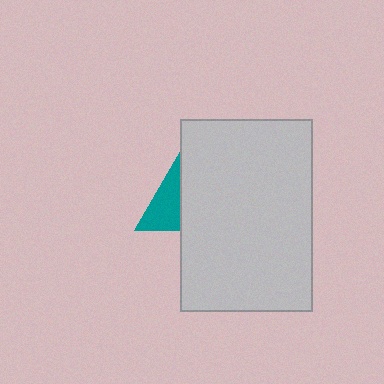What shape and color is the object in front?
The object in front is a light gray rectangle.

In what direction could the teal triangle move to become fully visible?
The teal triangle could move left. That would shift it out from behind the light gray rectangle entirely.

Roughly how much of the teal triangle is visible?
A small part of it is visible (roughly 30%).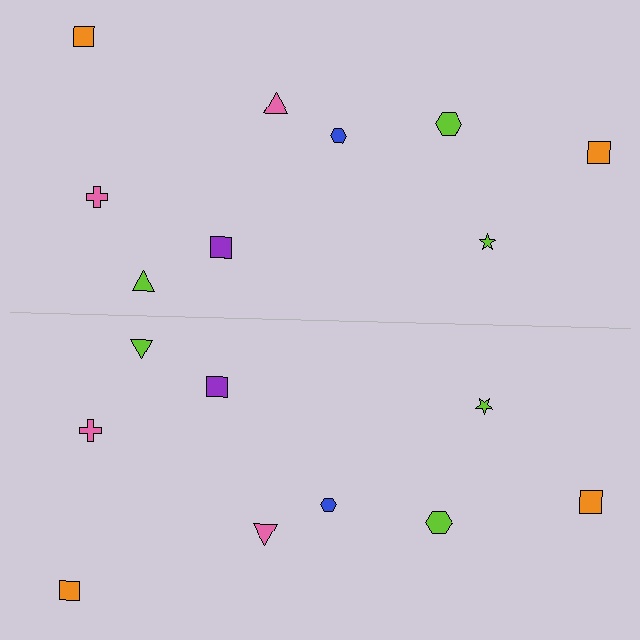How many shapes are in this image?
There are 18 shapes in this image.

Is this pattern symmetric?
Yes, this pattern has bilateral (reflection) symmetry.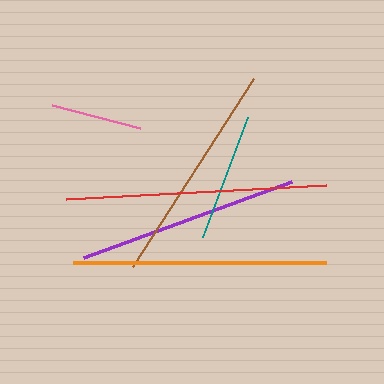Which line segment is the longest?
The red line is the longest at approximately 261 pixels.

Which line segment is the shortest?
The pink line is the shortest at approximately 92 pixels.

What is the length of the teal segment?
The teal segment is approximately 128 pixels long.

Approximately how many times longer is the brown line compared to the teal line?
The brown line is approximately 1.7 times the length of the teal line.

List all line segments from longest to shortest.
From longest to shortest: red, orange, brown, purple, teal, pink.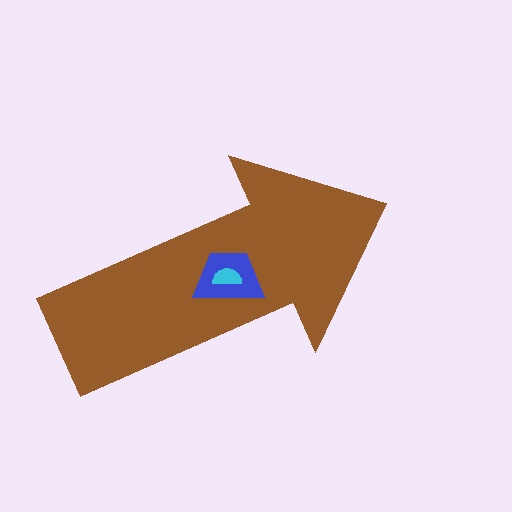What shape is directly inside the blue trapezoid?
The cyan semicircle.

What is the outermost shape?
The brown arrow.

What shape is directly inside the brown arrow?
The blue trapezoid.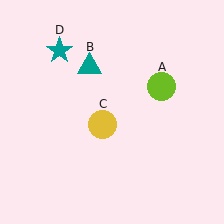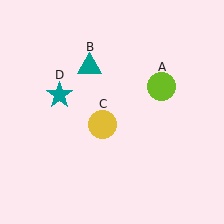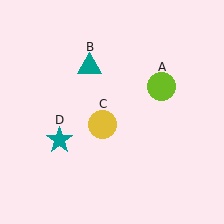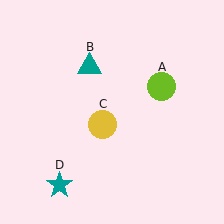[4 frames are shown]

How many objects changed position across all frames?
1 object changed position: teal star (object D).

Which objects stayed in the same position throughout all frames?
Lime circle (object A) and teal triangle (object B) and yellow circle (object C) remained stationary.